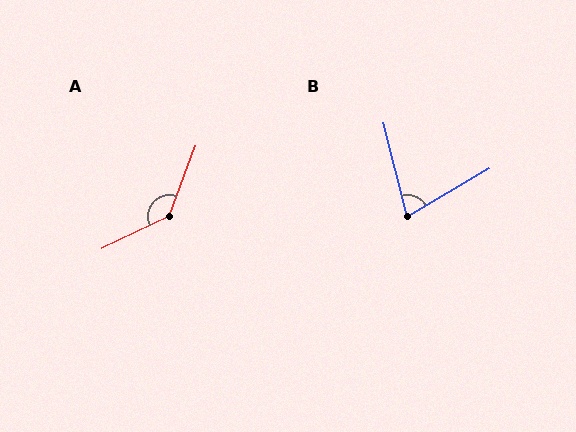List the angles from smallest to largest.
B (74°), A (136°).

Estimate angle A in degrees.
Approximately 136 degrees.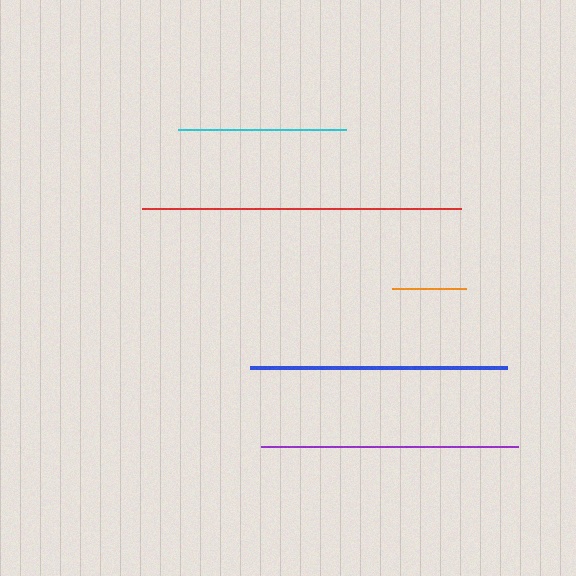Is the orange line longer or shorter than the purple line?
The purple line is longer than the orange line.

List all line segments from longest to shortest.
From longest to shortest: red, blue, purple, cyan, orange.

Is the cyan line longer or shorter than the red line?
The red line is longer than the cyan line.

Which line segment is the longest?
The red line is the longest at approximately 319 pixels.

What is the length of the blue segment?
The blue segment is approximately 257 pixels long.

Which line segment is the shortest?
The orange line is the shortest at approximately 74 pixels.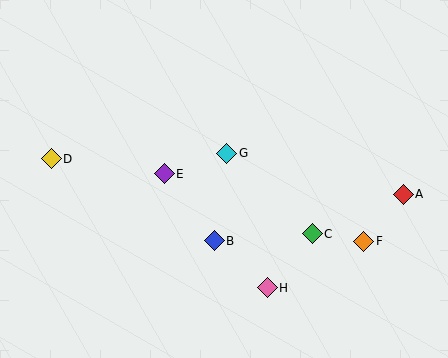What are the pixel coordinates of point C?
Point C is at (312, 234).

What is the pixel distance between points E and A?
The distance between E and A is 239 pixels.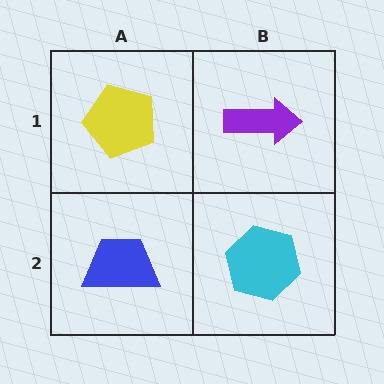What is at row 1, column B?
A purple arrow.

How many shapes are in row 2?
2 shapes.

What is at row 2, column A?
A blue trapezoid.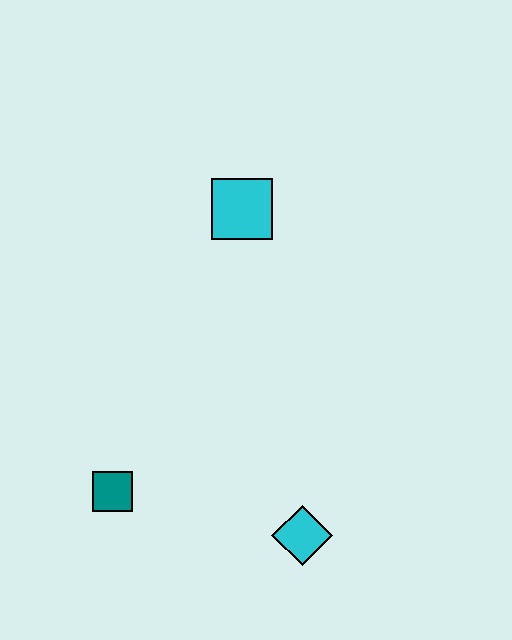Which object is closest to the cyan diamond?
The teal square is closest to the cyan diamond.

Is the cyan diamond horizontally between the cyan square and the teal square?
No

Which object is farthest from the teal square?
The cyan square is farthest from the teal square.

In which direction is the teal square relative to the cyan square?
The teal square is below the cyan square.